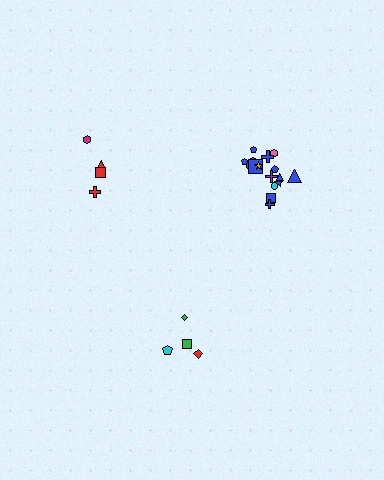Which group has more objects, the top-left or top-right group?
The top-right group.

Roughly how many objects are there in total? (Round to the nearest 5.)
Roughly 25 objects in total.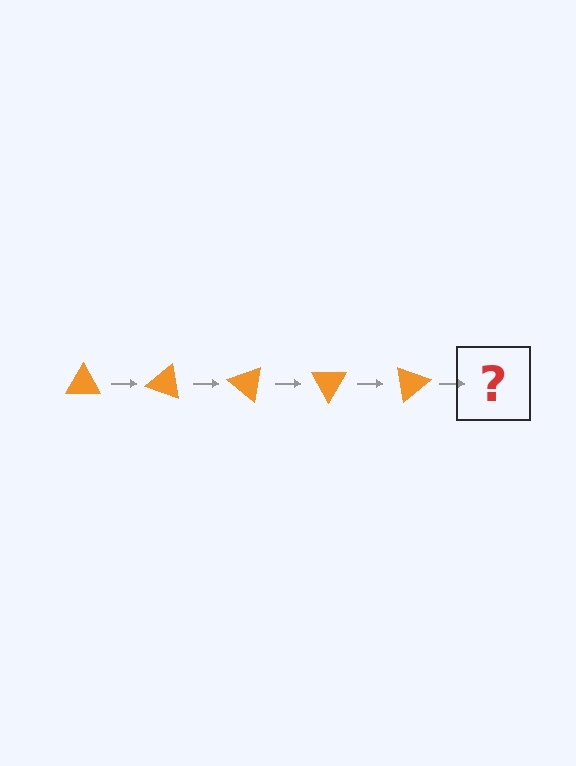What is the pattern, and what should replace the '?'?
The pattern is that the triangle rotates 20 degrees each step. The '?' should be an orange triangle rotated 100 degrees.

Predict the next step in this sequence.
The next step is an orange triangle rotated 100 degrees.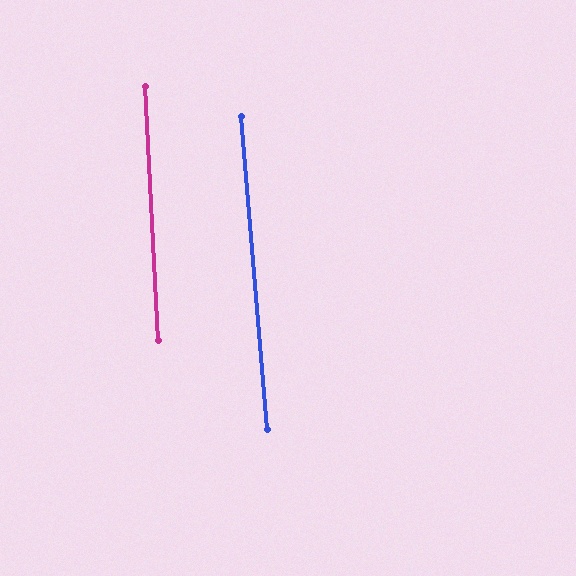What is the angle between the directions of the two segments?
Approximately 2 degrees.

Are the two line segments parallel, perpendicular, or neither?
Parallel — their directions differ by only 1.7°.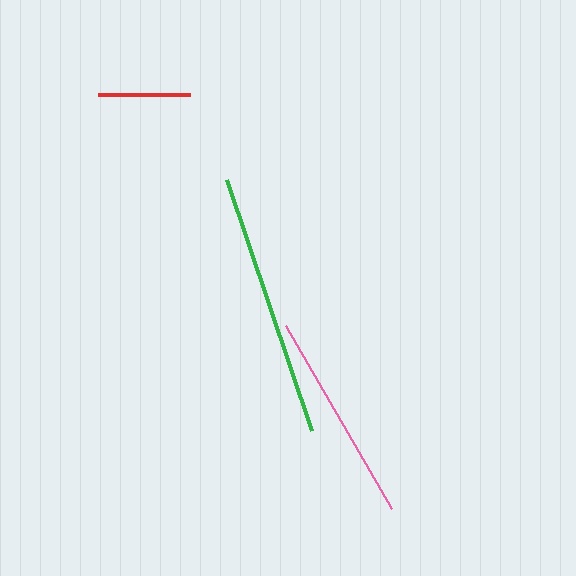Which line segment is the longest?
The green line is the longest at approximately 265 pixels.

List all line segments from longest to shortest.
From longest to shortest: green, pink, red.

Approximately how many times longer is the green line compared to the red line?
The green line is approximately 2.9 times the length of the red line.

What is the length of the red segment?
The red segment is approximately 92 pixels long.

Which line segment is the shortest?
The red line is the shortest at approximately 92 pixels.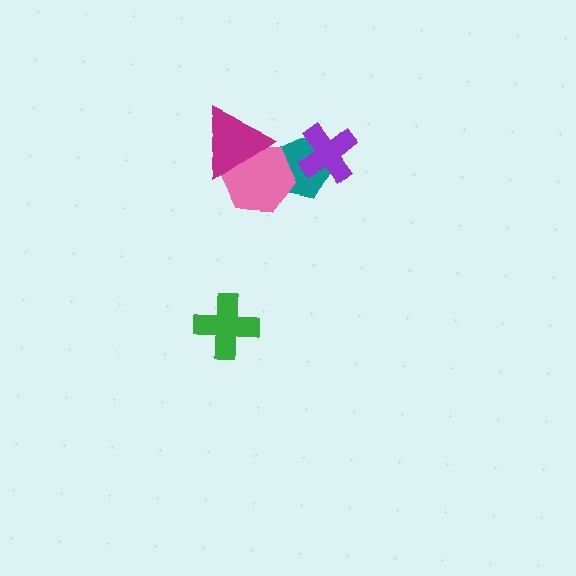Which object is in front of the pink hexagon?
The magenta triangle is in front of the pink hexagon.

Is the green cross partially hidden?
No, no other shape covers it.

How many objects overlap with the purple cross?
1 object overlaps with the purple cross.